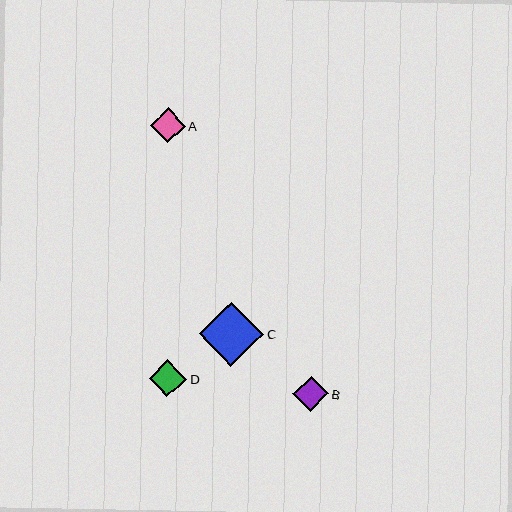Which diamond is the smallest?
Diamond A is the smallest with a size of approximately 35 pixels.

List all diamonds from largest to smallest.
From largest to smallest: C, D, B, A.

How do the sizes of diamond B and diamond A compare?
Diamond B and diamond A are approximately the same size.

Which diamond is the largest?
Diamond C is the largest with a size of approximately 64 pixels.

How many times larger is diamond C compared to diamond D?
Diamond C is approximately 1.7 times the size of diamond D.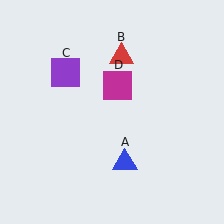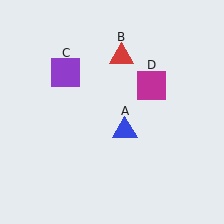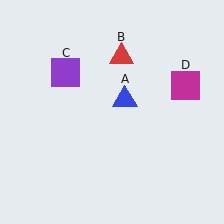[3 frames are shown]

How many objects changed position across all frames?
2 objects changed position: blue triangle (object A), magenta square (object D).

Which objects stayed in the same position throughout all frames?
Red triangle (object B) and purple square (object C) remained stationary.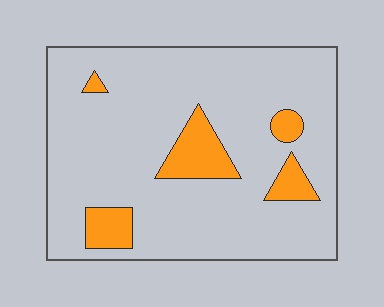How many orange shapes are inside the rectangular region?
5.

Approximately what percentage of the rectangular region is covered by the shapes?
Approximately 15%.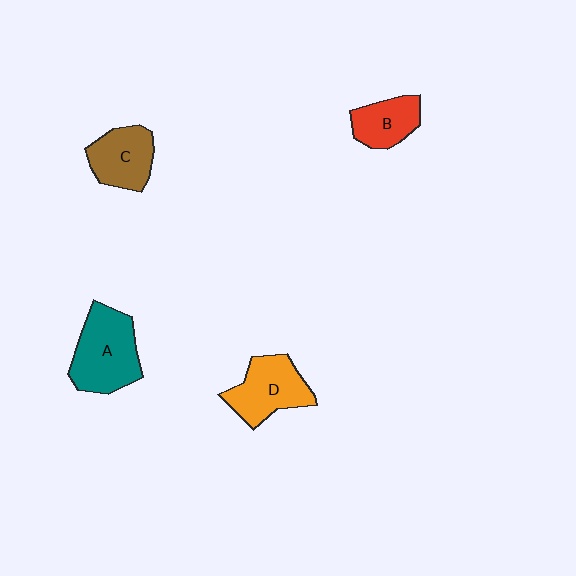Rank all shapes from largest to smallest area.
From largest to smallest: A (teal), D (orange), C (brown), B (red).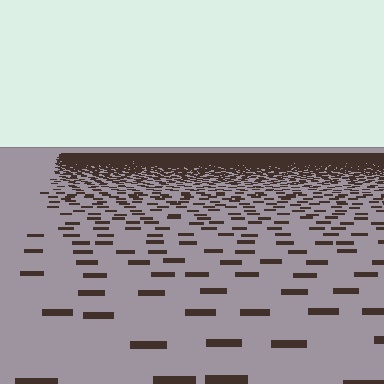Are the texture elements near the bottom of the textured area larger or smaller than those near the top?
Larger. Near the bottom, elements are closer to the viewer and appear at a bigger on-screen size.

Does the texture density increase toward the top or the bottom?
Density increases toward the top.